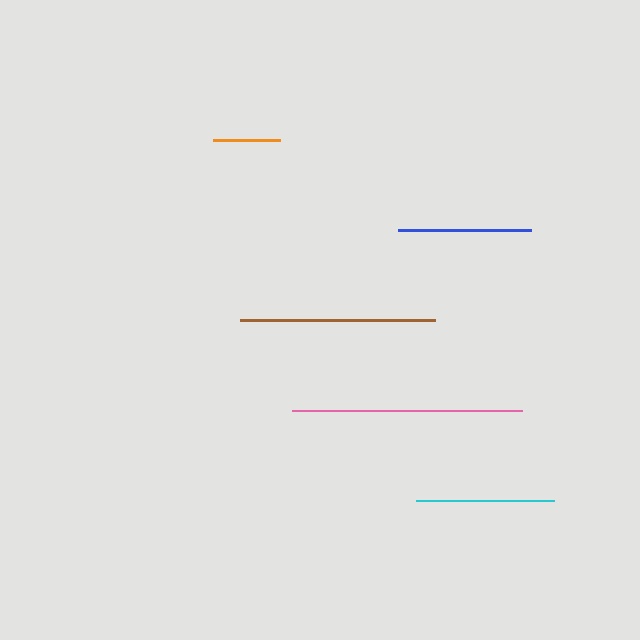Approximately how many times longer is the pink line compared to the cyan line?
The pink line is approximately 1.7 times the length of the cyan line.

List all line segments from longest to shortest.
From longest to shortest: pink, brown, cyan, blue, orange.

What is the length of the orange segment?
The orange segment is approximately 67 pixels long.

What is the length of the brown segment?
The brown segment is approximately 196 pixels long.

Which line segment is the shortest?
The orange line is the shortest at approximately 67 pixels.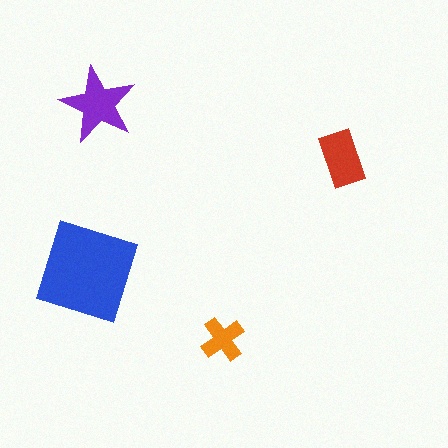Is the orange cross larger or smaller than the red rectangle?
Smaller.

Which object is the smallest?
The orange cross.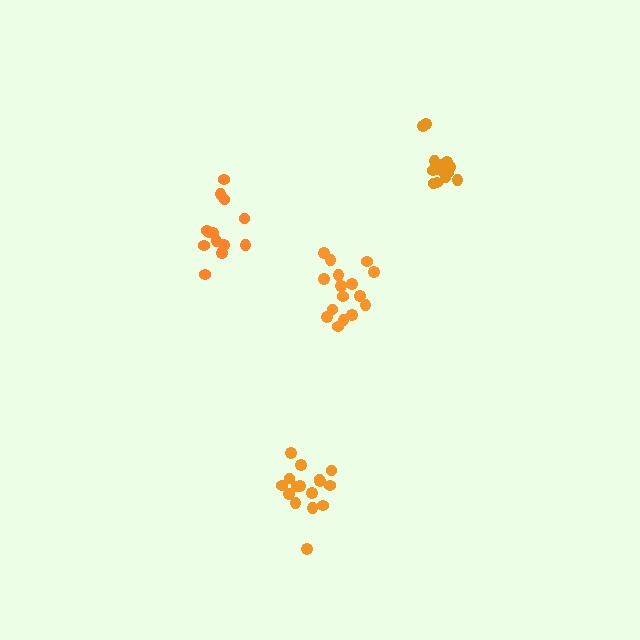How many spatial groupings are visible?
There are 4 spatial groupings.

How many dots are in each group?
Group 1: 16 dots, Group 2: 16 dots, Group 3: 13 dots, Group 4: 14 dots (59 total).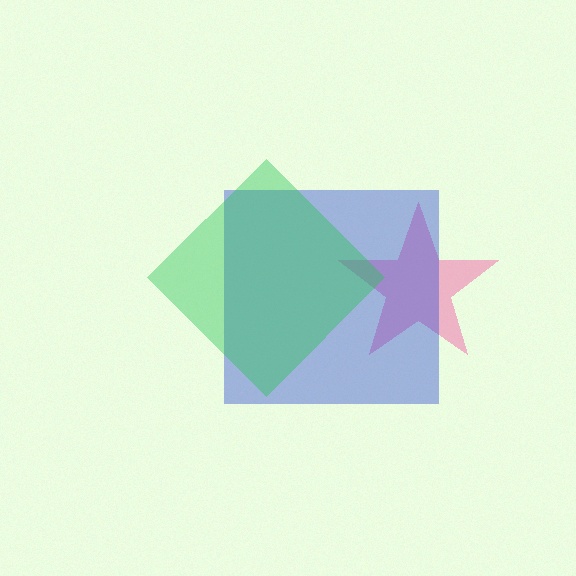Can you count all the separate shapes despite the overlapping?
Yes, there are 3 separate shapes.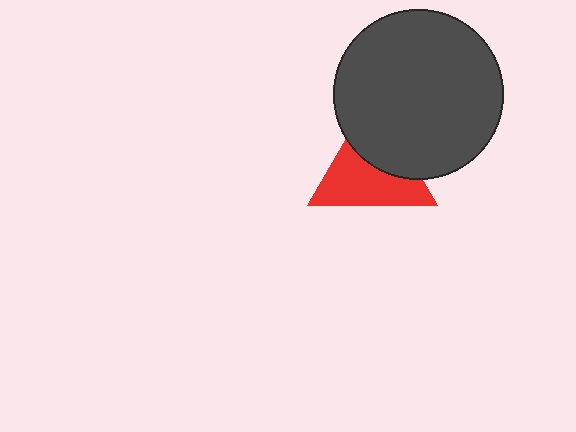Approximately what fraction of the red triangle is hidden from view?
Roughly 41% of the red triangle is hidden behind the dark gray circle.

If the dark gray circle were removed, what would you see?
You would see the complete red triangle.